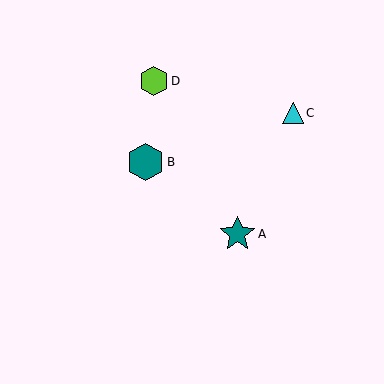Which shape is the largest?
The teal hexagon (labeled B) is the largest.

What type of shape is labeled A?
Shape A is a teal star.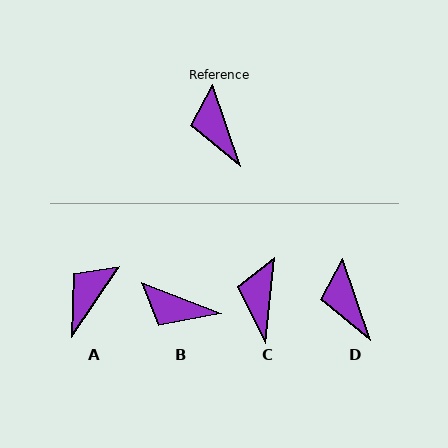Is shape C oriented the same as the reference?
No, it is off by about 24 degrees.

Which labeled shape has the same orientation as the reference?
D.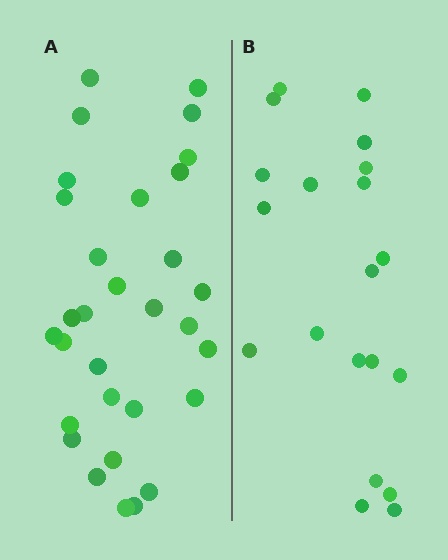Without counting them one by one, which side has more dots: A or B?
Region A (the left region) has more dots.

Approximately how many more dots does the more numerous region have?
Region A has roughly 12 or so more dots than region B.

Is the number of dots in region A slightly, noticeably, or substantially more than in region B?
Region A has substantially more. The ratio is roughly 1.6 to 1.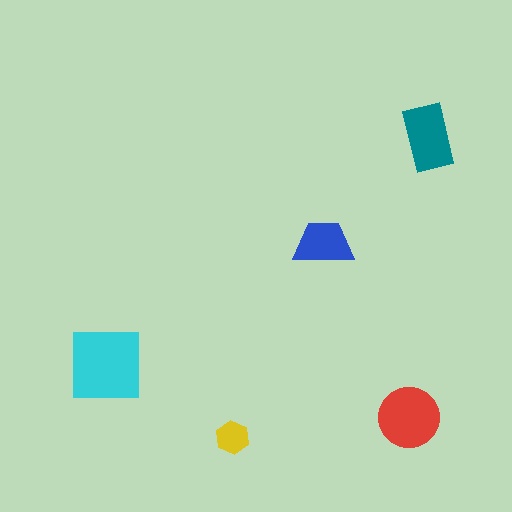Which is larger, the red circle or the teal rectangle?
The red circle.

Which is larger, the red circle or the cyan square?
The cyan square.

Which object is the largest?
The cyan square.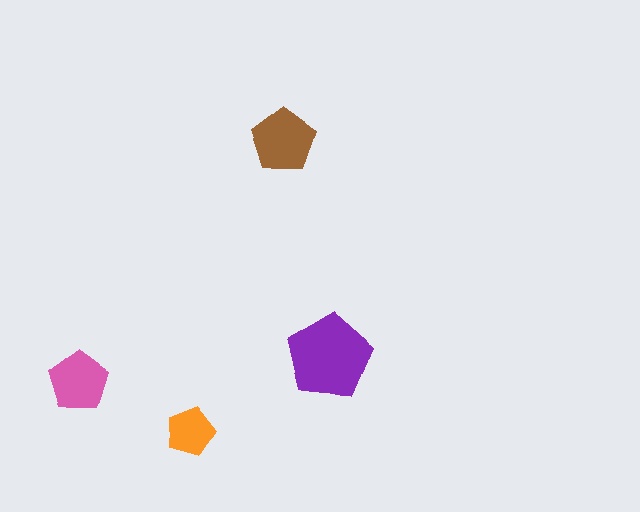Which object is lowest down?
The orange pentagon is bottommost.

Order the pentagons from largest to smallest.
the purple one, the brown one, the pink one, the orange one.